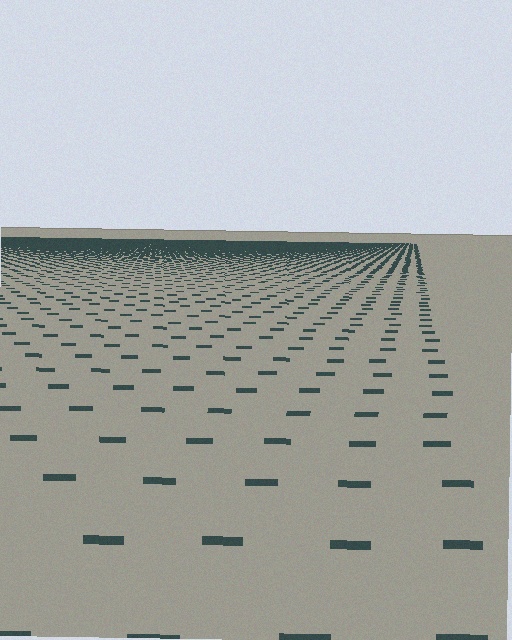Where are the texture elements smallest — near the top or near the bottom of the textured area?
Near the top.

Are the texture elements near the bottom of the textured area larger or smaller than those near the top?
Larger. Near the bottom, elements are closer to the viewer and appear at a bigger on-screen size.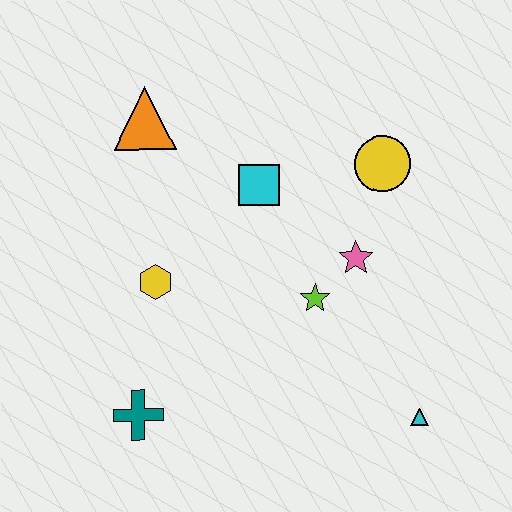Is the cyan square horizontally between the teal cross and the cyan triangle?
Yes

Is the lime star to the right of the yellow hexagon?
Yes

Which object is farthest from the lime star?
The orange triangle is farthest from the lime star.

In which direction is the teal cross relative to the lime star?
The teal cross is to the left of the lime star.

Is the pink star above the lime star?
Yes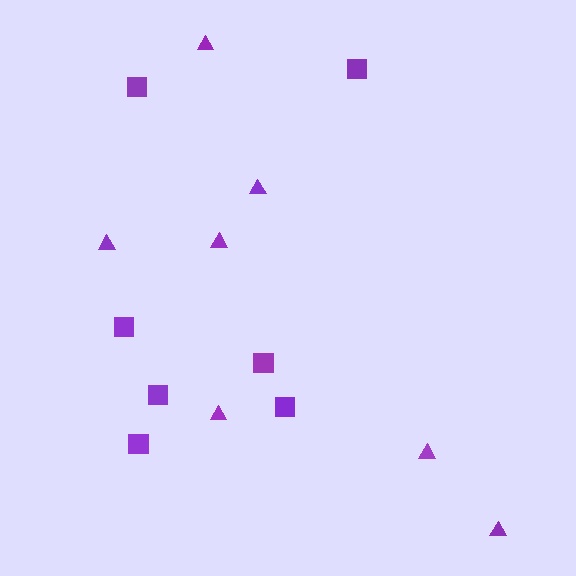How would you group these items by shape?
There are 2 groups: one group of squares (7) and one group of triangles (7).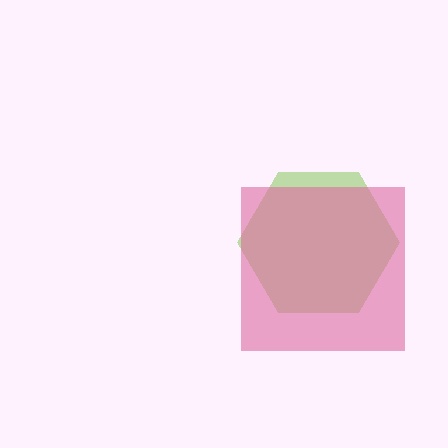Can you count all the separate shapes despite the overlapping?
Yes, there are 2 separate shapes.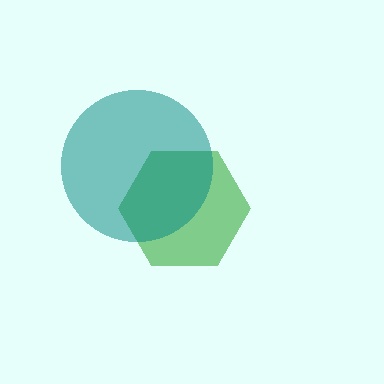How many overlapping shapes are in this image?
There are 2 overlapping shapes in the image.